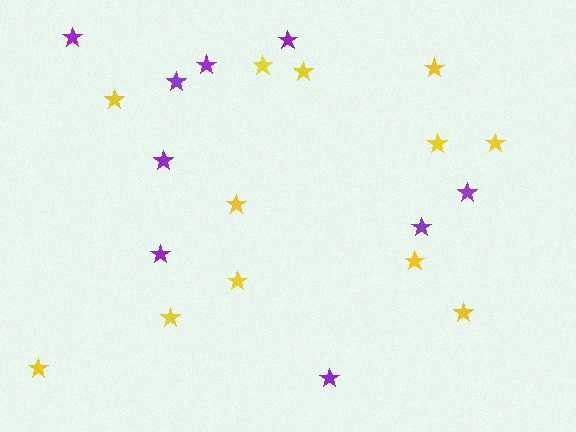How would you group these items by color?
There are 2 groups: one group of purple stars (9) and one group of yellow stars (12).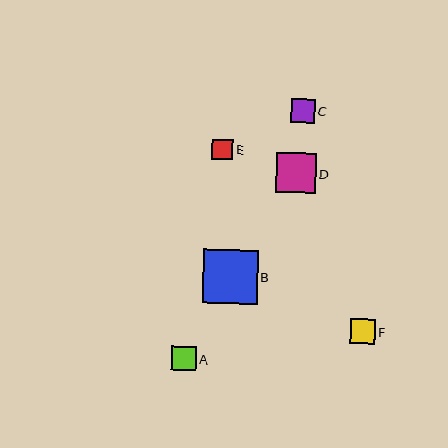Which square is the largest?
Square B is the largest with a size of approximately 54 pixels.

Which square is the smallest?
Square E is the smallest with a size of approximately 21 pixels.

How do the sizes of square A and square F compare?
Square A and square F are approximately the same size.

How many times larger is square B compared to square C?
Square B is approximately 2.3 times the size of square C.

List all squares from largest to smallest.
From largest to smallest: B, D, A, F, C, E.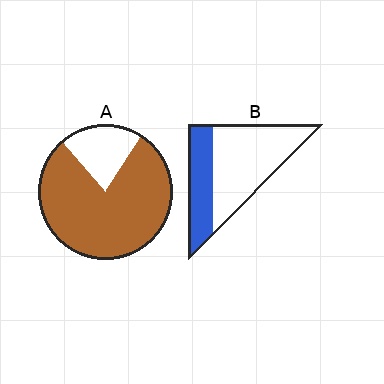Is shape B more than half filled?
No.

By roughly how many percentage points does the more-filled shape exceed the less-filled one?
By roughly 45 percentage points (A over B).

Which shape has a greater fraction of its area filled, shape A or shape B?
Shape A.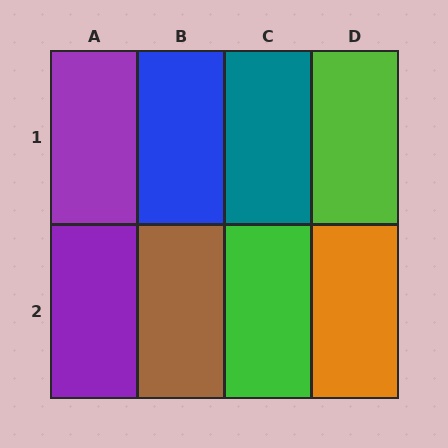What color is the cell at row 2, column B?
Brown.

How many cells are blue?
1 cell is blue.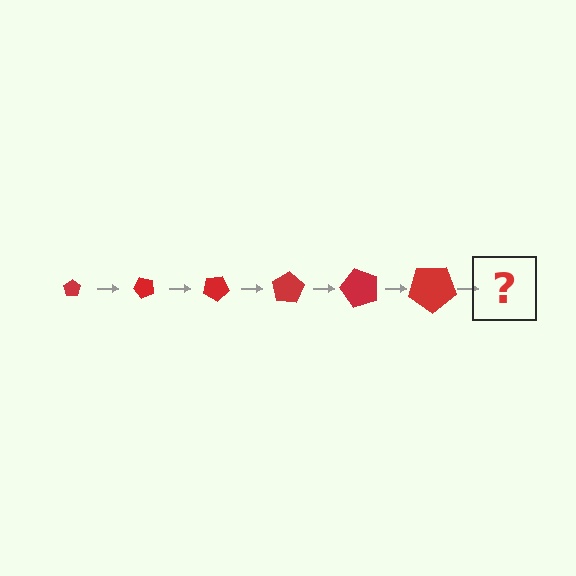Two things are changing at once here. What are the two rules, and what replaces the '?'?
The two rules are that the pentagon grows larger each step and it rotates 50 degrees each step. The '?' should be a pentagon, larger than the previous one and rotated 300 degrees from the start.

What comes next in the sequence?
The next element should be a pentagon, larger than the previous one and rotated 300 degrees from the start.